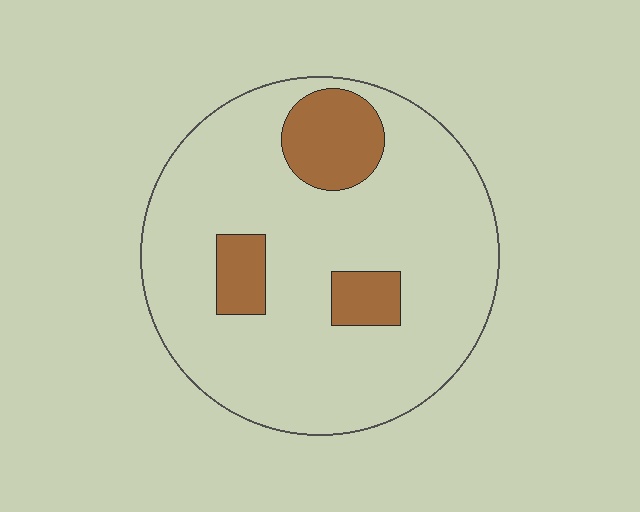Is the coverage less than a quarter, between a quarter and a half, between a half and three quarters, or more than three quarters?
Less than a quarter.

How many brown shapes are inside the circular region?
3.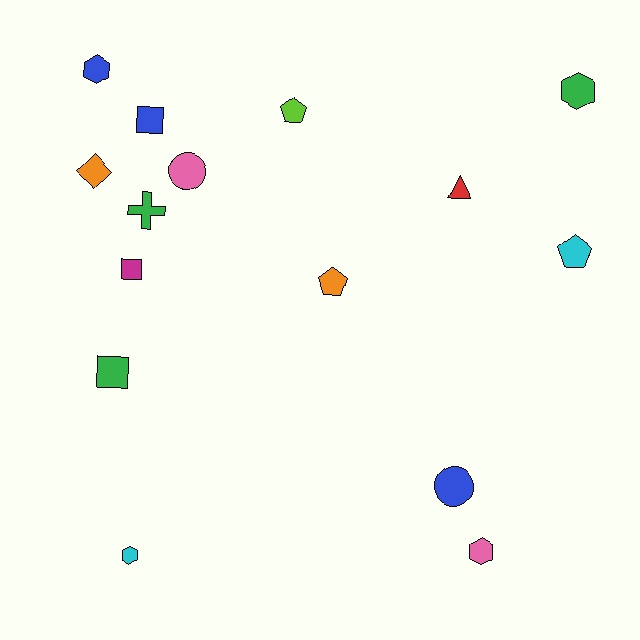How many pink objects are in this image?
There are 2 pink objects.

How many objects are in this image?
There are 15 objects.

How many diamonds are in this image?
There is 1 diamond.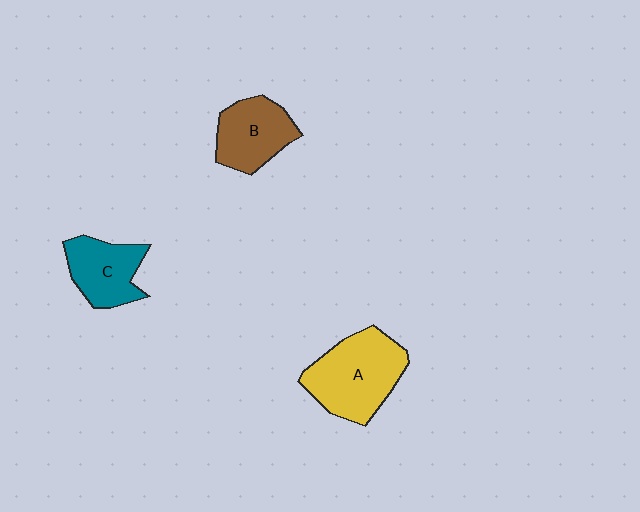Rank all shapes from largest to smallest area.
From largest to smallest: A (yellow), B (brown), C (teal).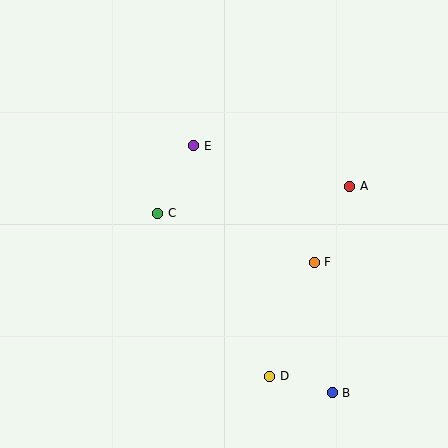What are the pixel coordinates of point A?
Point A is at (350, 186).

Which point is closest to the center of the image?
Point C at (158, 213) is closest to the center.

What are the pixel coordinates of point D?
Point D is at (270, 376).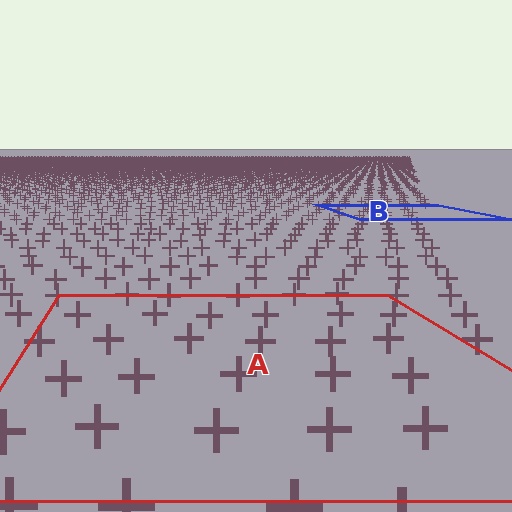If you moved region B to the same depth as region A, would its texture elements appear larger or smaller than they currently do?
They would appear larger. At a closer depth, the same texture elements are projected at a bigger on-screen size.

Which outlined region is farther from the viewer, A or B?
Region B is farther from the viewer — the texture elements inside it appear smaller and more densely packed.